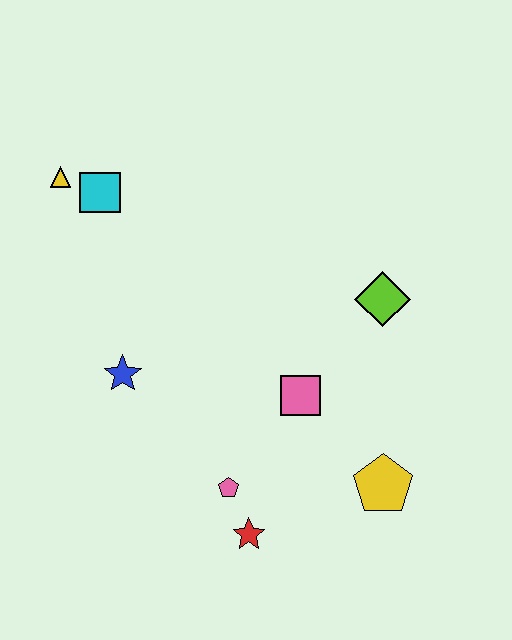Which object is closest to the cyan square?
The yellow triangle is closest to the cyan square.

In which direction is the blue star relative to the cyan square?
The blue star is below the cyan square.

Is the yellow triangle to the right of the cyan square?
No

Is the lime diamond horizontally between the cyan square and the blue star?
No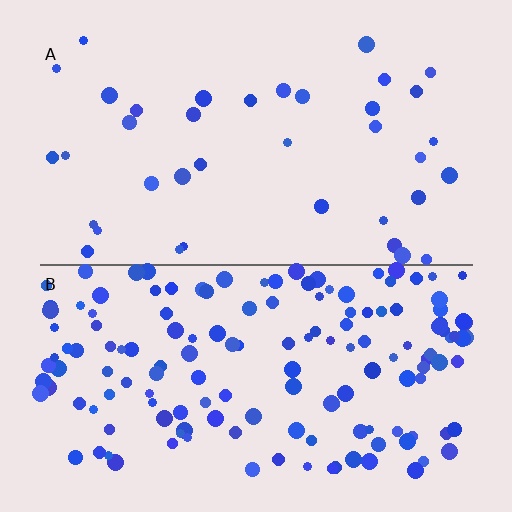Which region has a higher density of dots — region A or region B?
B (the bottom).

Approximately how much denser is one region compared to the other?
Approximately 4.1× — region B over region A.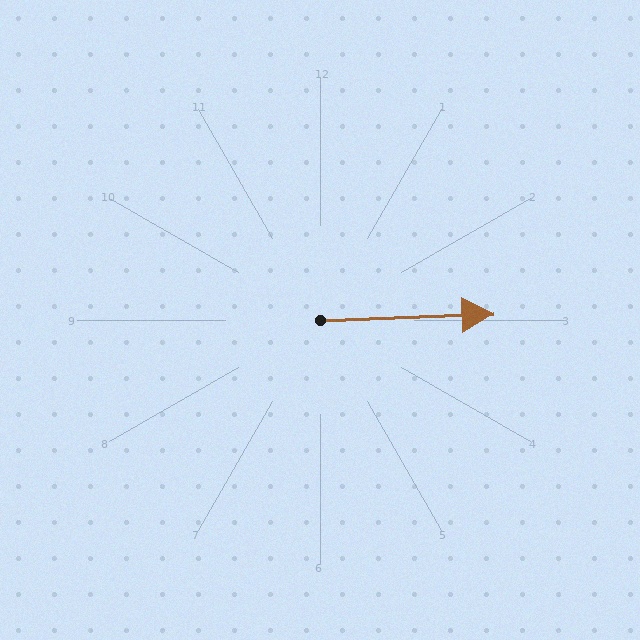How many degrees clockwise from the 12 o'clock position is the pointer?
Approximately 88 degrees.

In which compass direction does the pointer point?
East.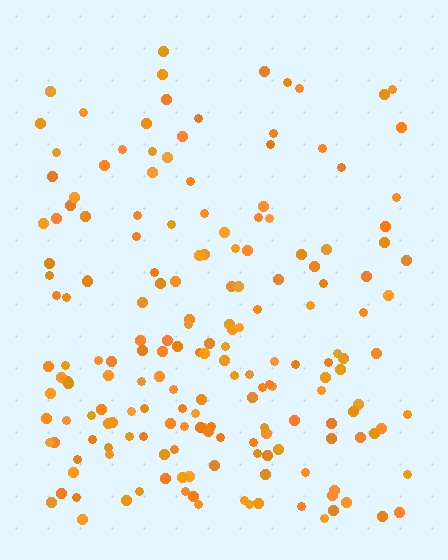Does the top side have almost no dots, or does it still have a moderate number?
Still a moderate number, just noticeably fewer than the bottom.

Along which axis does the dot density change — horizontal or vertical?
Vertical.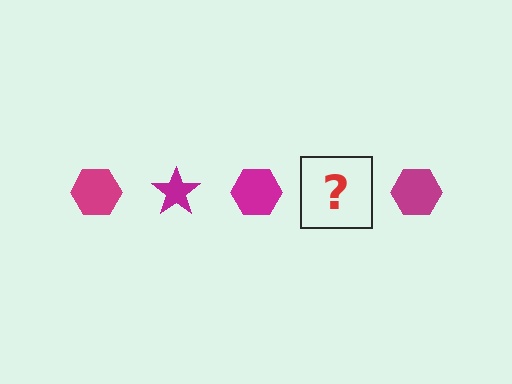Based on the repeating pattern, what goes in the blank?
The blank should be a magenta star.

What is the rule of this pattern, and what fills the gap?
The rule is that the pattern cycles through hexagon, star shapes in magenta. The gap should be filled with a magenta star.